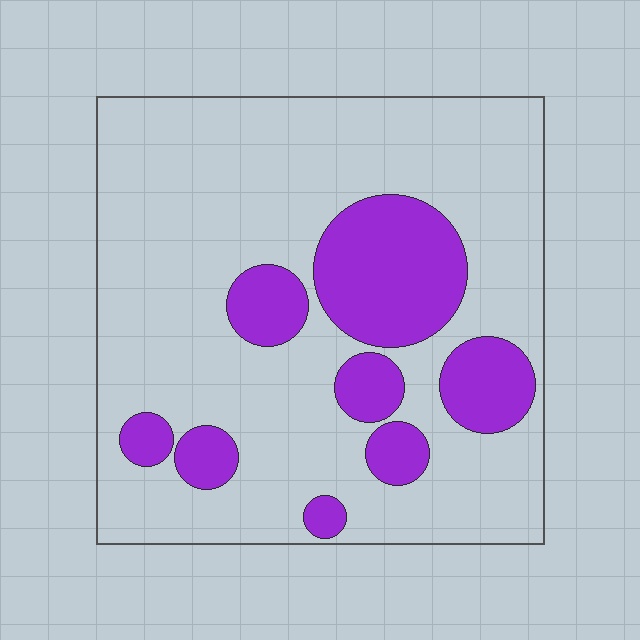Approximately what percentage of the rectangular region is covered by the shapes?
Approximately 25%.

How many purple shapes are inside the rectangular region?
8.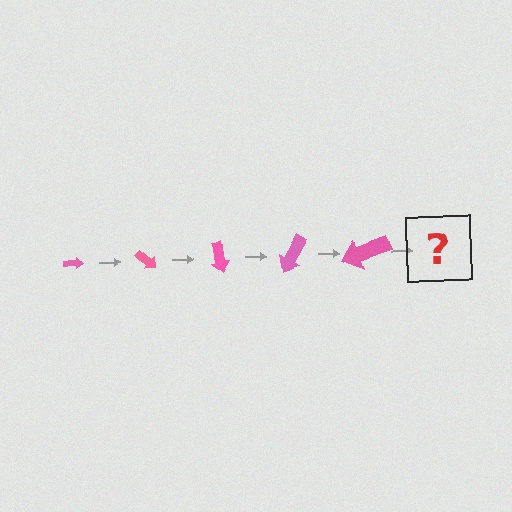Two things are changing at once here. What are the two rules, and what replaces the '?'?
The two rules are that the arrow grows larger each step and it rotates 40 degrees each step. The '?' should be an arrow, larger than the previous one and rotated 200 degrees from the start.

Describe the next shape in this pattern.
It should be an arrow, larger than the previous one and rotated 200 degrees from the start.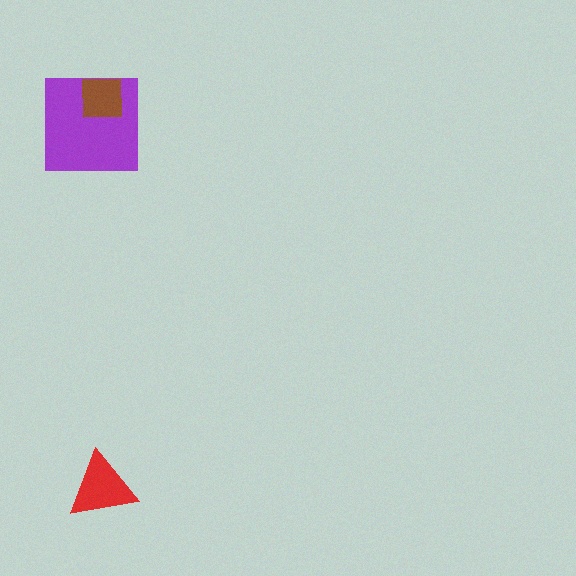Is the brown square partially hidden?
No, no other shape covers it.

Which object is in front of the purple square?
The brown square is in front of the purple square.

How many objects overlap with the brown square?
1 object overlaps with the brown square.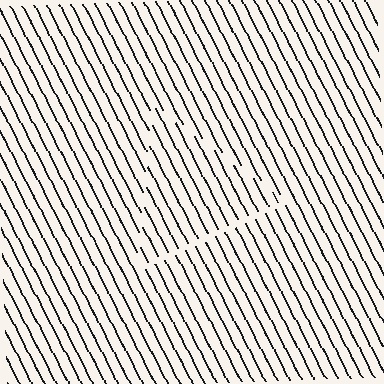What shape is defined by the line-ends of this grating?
An illusory triangle. The interior of the shape contains the same grating, shifted by half a period — the contour is defined by the phase discontinuity where line-ends from the inner and outer gratings abut.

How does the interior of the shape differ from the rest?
The interior of the shape contains the same grating, shifted by half a period — the contour is defined by the phase discontinuity where line-ends from the inner and outer gratings abut.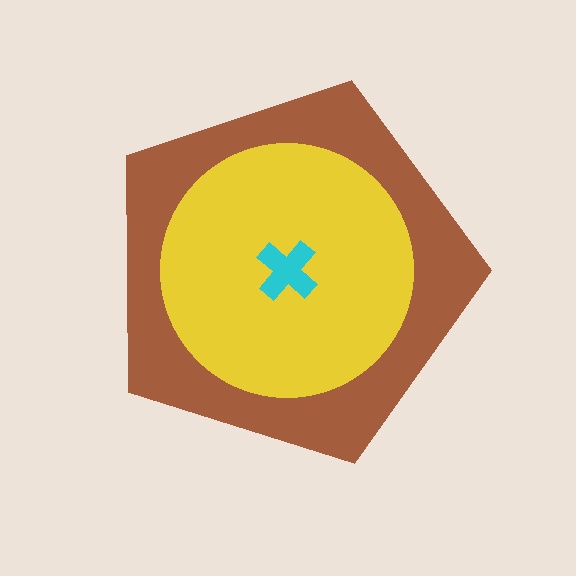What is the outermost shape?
The brown pentagon.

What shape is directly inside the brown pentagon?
The yellow circle.